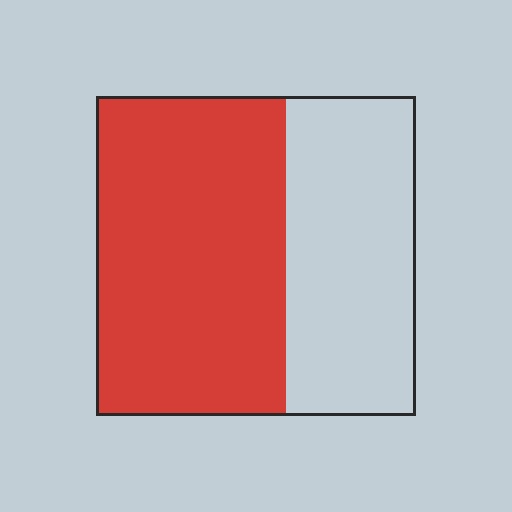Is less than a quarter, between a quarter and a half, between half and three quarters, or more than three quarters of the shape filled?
Between half and three quarters.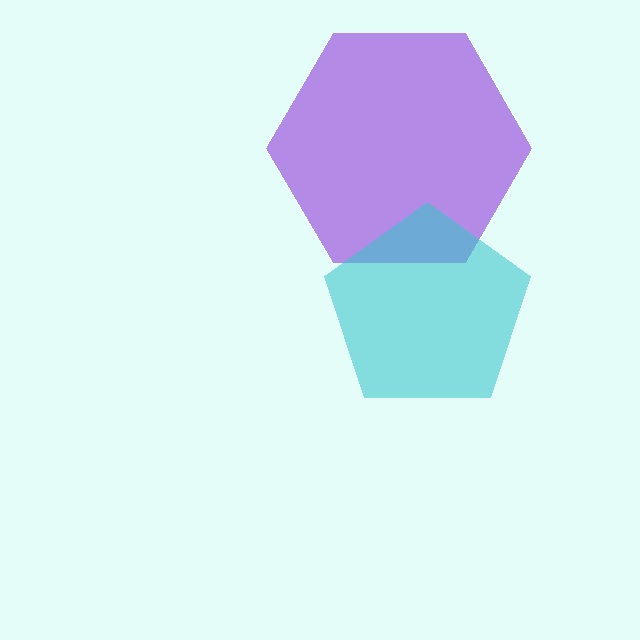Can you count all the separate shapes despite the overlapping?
Yes, there are 2 separate shapes.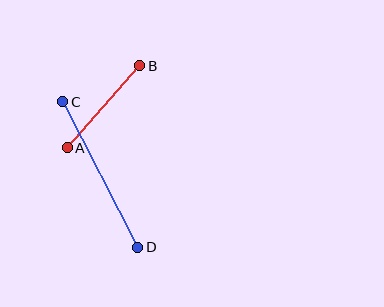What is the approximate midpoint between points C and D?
The midpoint is at approximately (100, 175) pixels.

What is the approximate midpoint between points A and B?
The midpoint is at approximately (104, 107) pixels.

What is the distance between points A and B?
The distance is approximately 109 pixels.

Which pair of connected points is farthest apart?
Points C and D are farthest apart.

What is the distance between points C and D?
The distance is approximately 164 pixels.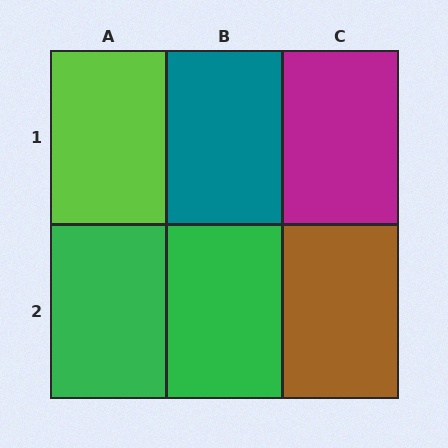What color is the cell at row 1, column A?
Lime.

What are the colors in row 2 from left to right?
Green, green, brown.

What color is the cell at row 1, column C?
Magenta.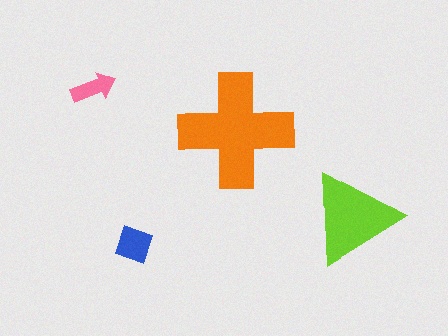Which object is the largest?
The orange cross.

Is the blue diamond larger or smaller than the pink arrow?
Larger.